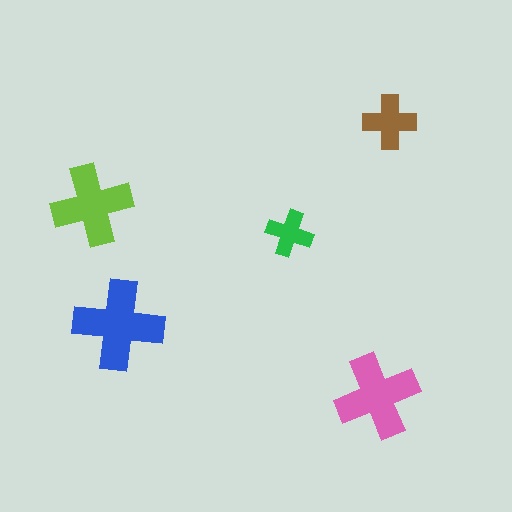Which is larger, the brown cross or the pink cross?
The pink one.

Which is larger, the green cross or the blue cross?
The blue one.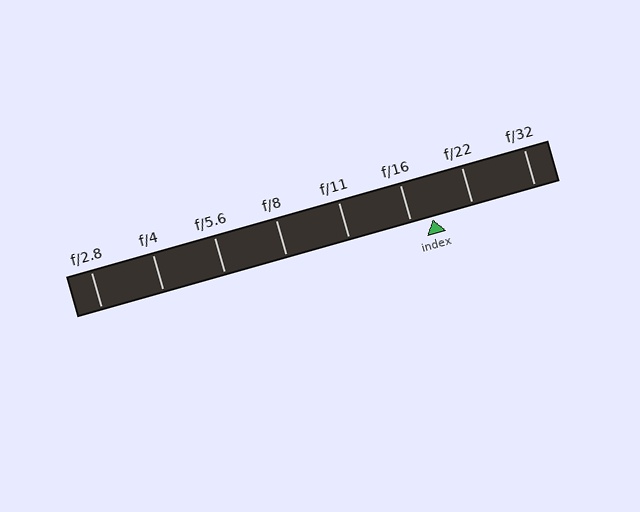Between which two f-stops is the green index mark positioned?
The index mark is between f/16 and f/22.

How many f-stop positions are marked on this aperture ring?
There are 8 f-stop positions marked.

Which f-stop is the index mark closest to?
The index mark is closest to f/16.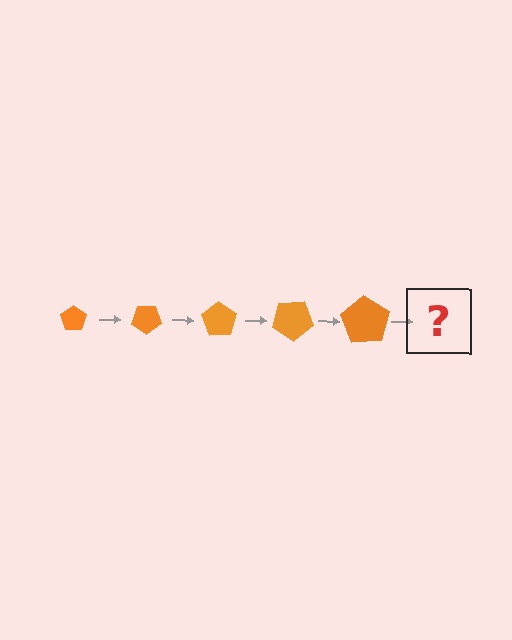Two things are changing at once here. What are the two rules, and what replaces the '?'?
The two rules are that the pentagon grows larger each step and it rotates 35 degrees each step. The '?' should be a pentagon, larger than the previous one and rotated 175 degrees from the start.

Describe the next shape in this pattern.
It should be a pentagon, larger than the previous one and rotated 175 degrees from the start.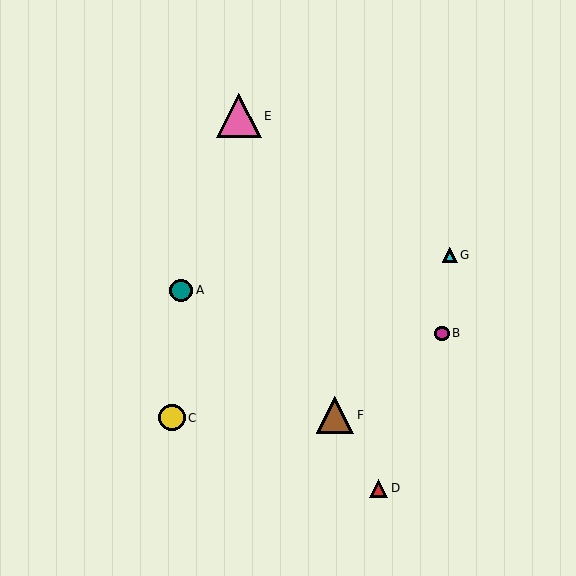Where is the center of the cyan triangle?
The center of the cyan triangle is at (450, 255).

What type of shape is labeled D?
Shape D is a red triangle.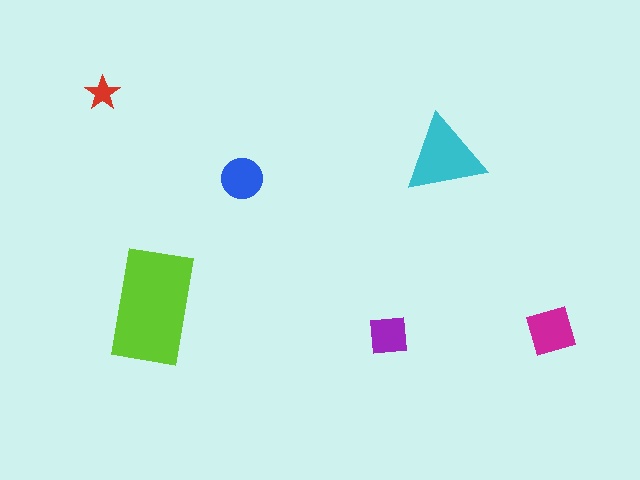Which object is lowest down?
The purple square is bottommost.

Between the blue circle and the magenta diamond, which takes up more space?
The magenta diamond.